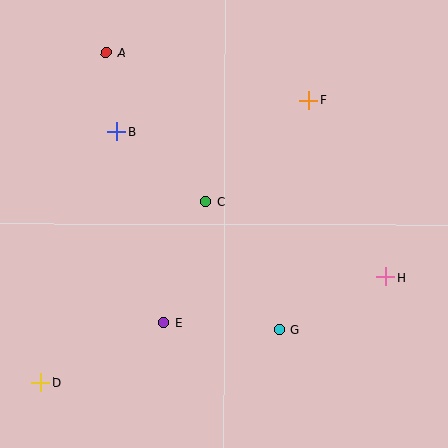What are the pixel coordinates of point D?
Point D is at (40, 383).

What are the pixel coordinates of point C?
Point C is at (206, 202).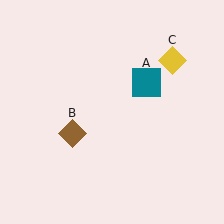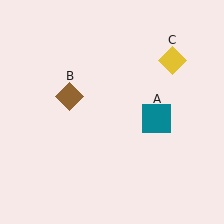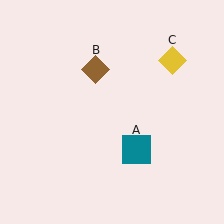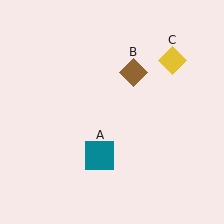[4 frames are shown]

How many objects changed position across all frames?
2 objects changed position: teal square (object A), brown diamond (object B).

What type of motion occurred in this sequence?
The teal square (object A), brown diamond (object B) rotated clockwise around the center of the scene.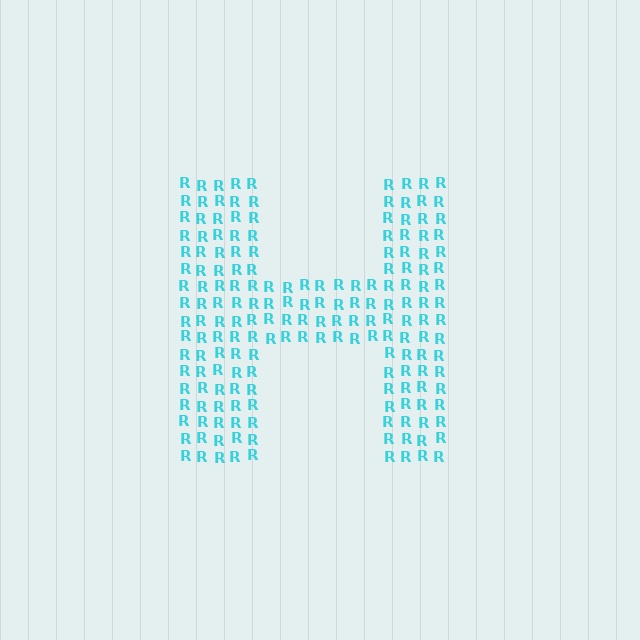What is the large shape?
The large shape is the letter H.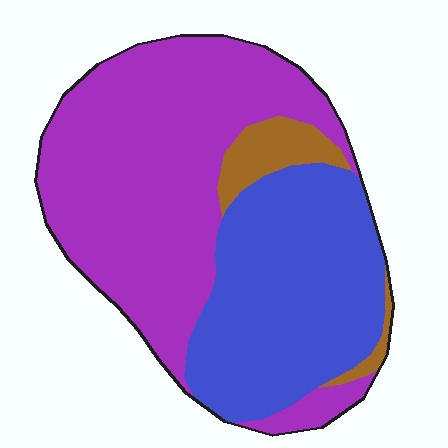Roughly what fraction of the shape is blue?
Blue takes up between a third and a half of the shape.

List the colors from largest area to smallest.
From largest to smallest: purple, blue, brown.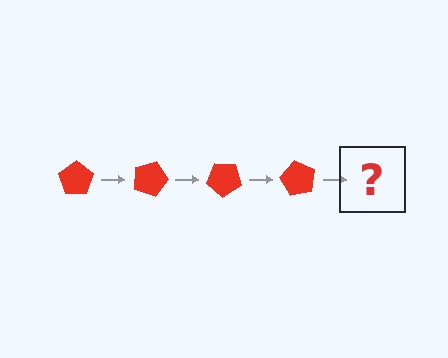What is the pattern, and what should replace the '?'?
The pattern is that the pentagon rotates 20 degrees each step. The '?' should be a red pentagon rotated 80 degrees.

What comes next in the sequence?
The next element should be a red pentagon rotated 80 degrees.